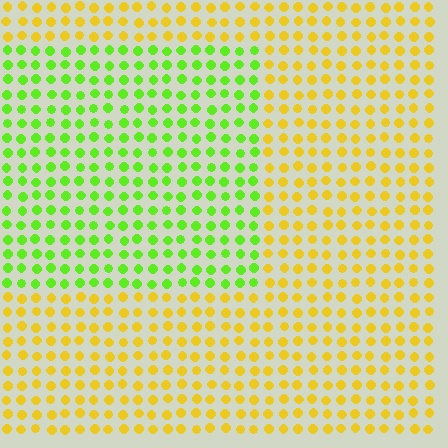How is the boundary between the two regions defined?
The boundary is defined purely by a slight shift in hue (about 53 degrees). Spacing, size, and orientation are identical on both sides.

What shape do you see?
I see a rectangle.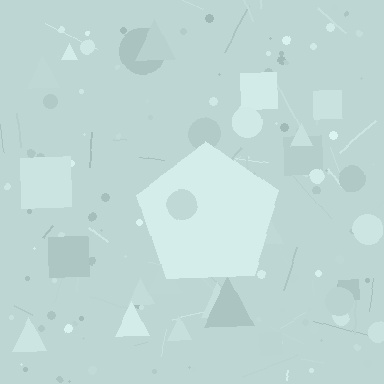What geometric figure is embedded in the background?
A pentagon is embedded in the background.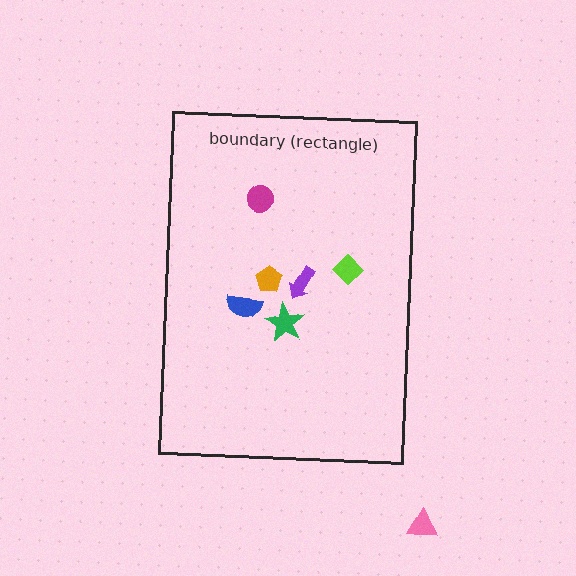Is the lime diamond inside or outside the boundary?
Inside.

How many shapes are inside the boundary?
6 inside, 1 outside.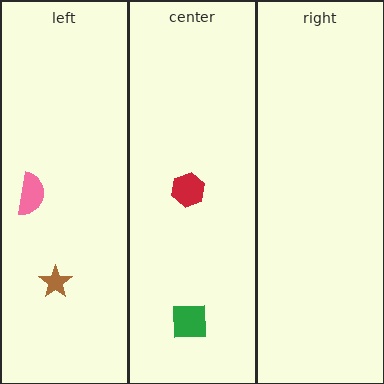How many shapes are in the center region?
2.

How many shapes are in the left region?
2.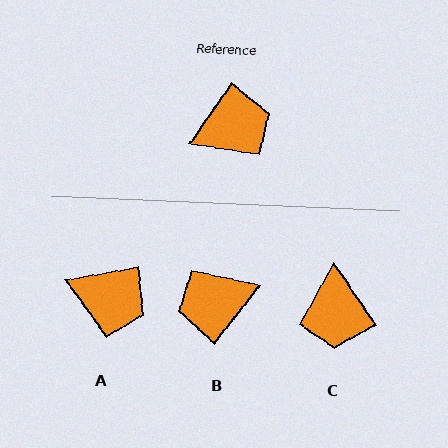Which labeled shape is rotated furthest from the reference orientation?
B, about 176 degrees away.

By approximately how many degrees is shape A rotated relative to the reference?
Approximately 45 degrees clockwise.